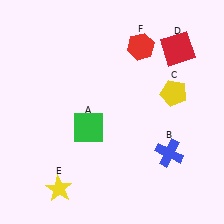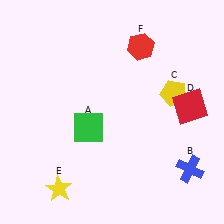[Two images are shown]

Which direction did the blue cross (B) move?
The blue cross (B) moved right.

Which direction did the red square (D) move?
The red square (D) moved down.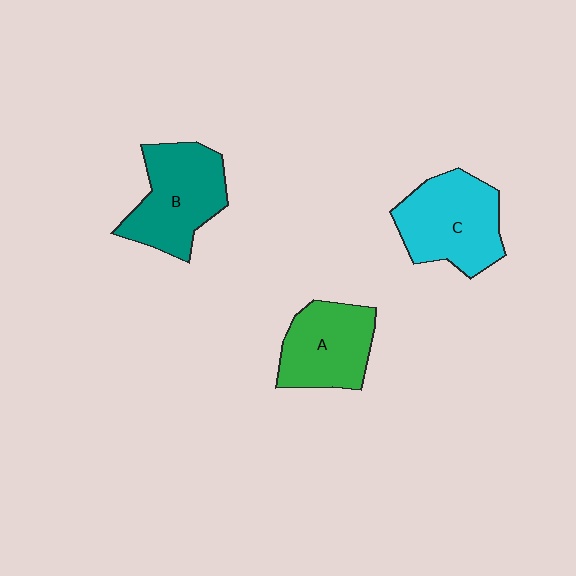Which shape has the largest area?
Shape C (cyan).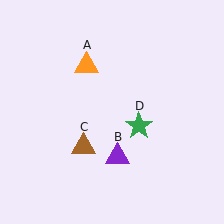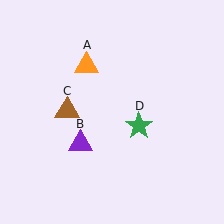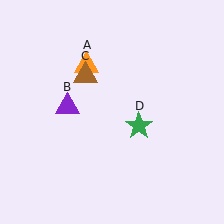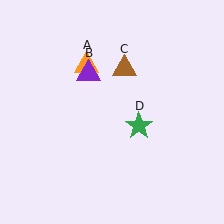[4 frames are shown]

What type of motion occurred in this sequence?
The purple triangle (object B), brown triangle (object C) rotated clockwise around the center of the scene.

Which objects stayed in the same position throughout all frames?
Orange triangle (object A) and green star (object D) remained stationary.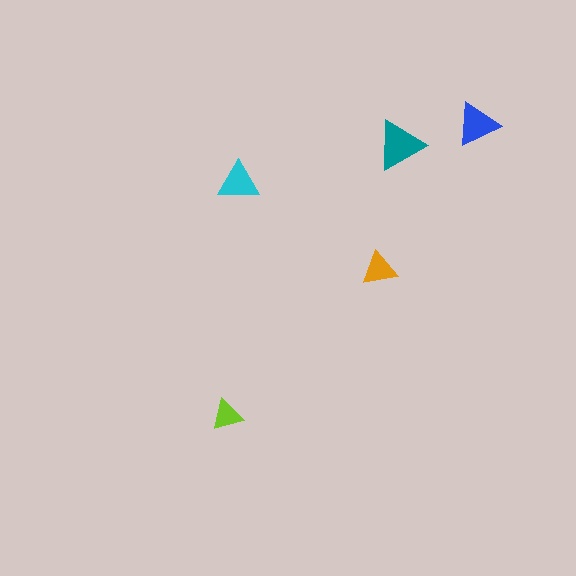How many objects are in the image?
There are 5 objects in the image.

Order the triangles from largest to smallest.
the teal one, the blue one, the cyan one, the orange one, the lime one.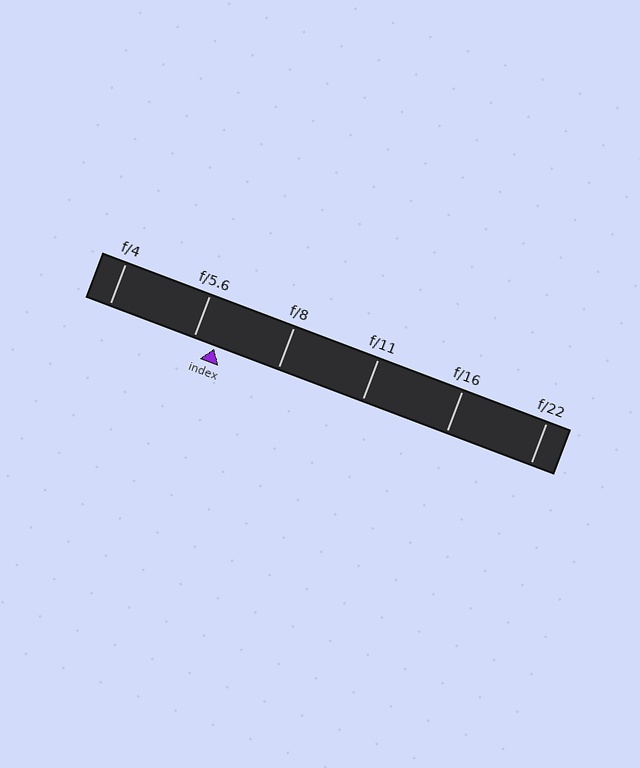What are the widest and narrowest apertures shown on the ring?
The widest aperture shown is f/4 and the narrowest is f/22.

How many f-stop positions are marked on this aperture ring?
There are 6 f-stop positions marked.